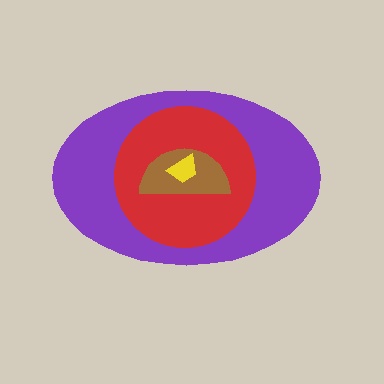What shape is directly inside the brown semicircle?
The yellow trapezoid.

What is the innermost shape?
The yellow trapezoid.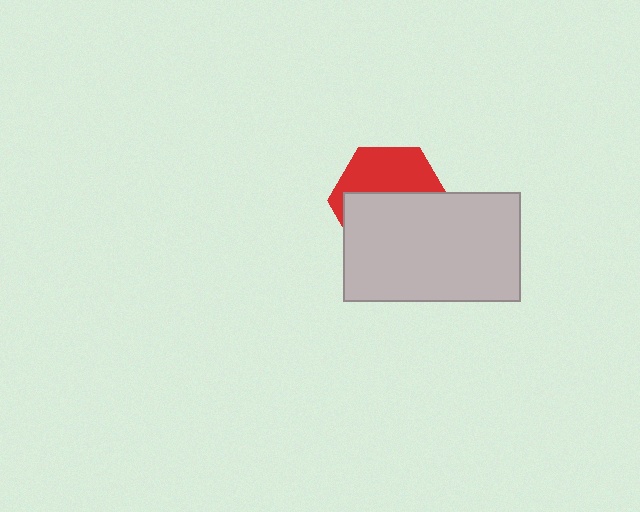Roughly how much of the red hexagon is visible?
A small part of it is visible (roughly 42%).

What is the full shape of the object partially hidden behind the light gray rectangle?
The partially hidden object is a red hexagon.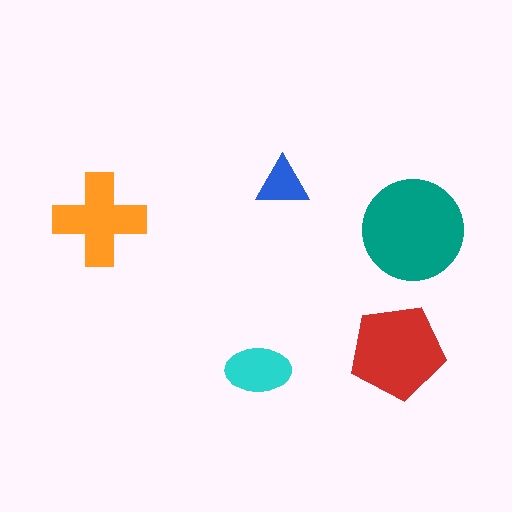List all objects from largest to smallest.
The teal circle, the red pentagon, the orange cross, the cyan ellipse, the blue triangle.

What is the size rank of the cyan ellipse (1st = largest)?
4th.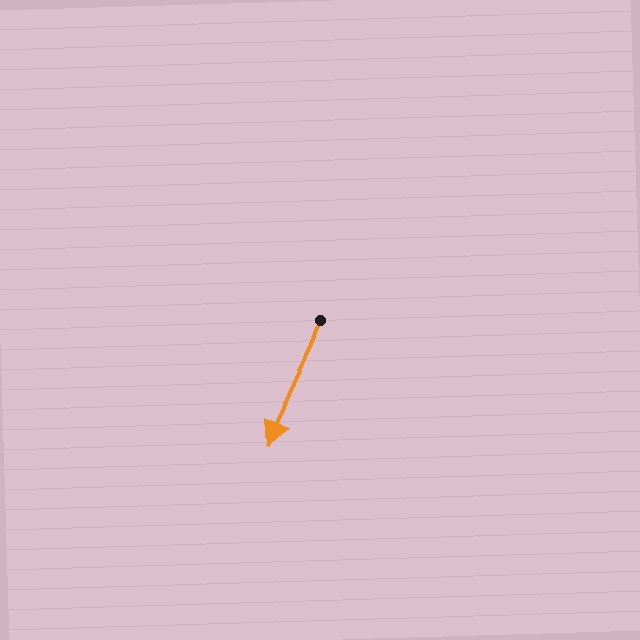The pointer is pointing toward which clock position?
Roughly 7 o'clock.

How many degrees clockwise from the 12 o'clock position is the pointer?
Approximately 204 degrees.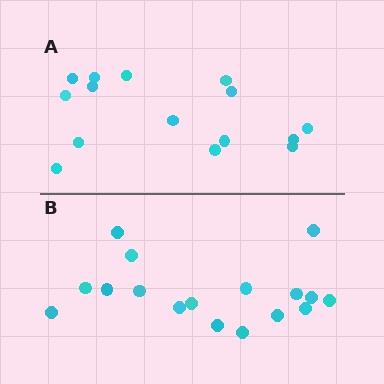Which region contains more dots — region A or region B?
Region B (the bottom region) has more dots.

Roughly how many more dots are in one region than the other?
Region B has just a few more — roughly 2 or 3 more dots than region A.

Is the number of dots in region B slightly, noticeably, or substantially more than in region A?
Region B has only slightly more — the two regions are fairly close. The ratio is roughly 1.1 to 1.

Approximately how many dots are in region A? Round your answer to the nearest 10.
About 20 dots. (The exact count is 15, which rounds to 20.)